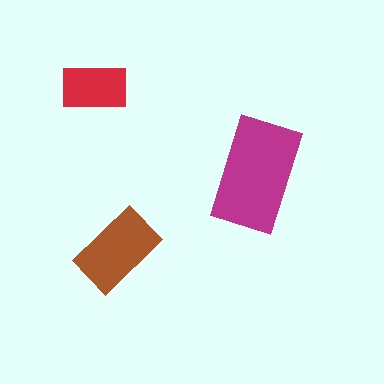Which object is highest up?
The red rectangle is topmost.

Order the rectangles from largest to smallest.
the magenta one, the brown one, the red one.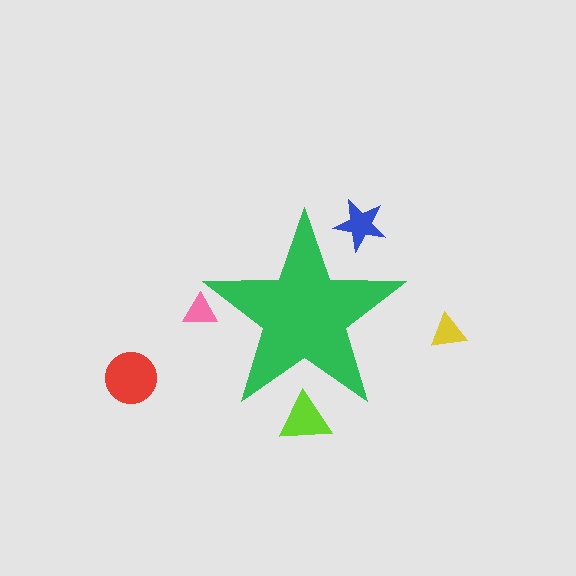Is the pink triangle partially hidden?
Yes, the pink triangle is partially hidden behind the green star.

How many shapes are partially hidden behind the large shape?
3 shapes are partially hidden.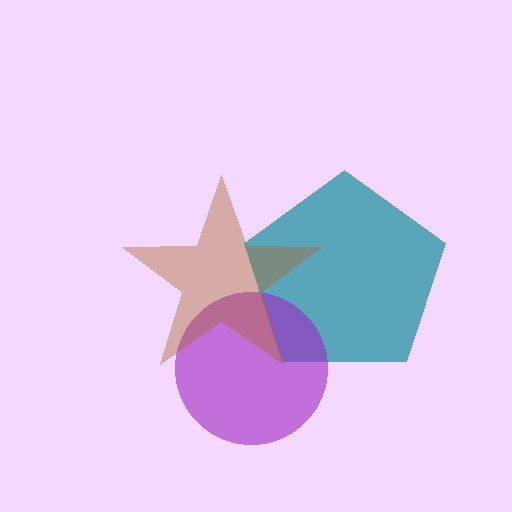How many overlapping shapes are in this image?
There are 3 overlapping shapes in the image.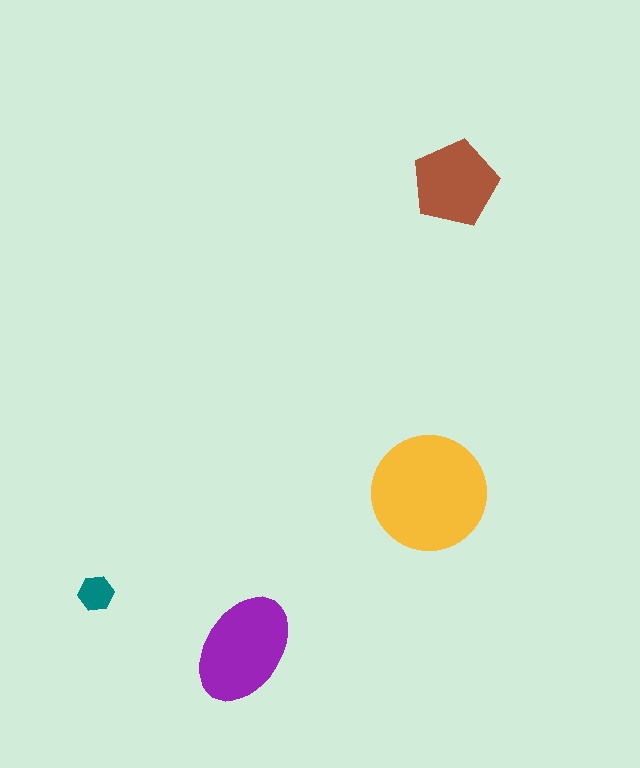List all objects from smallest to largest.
The teal hexagon, the brown pentagon, the purple ellipse, the yellow circle.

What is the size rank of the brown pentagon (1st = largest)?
3rd.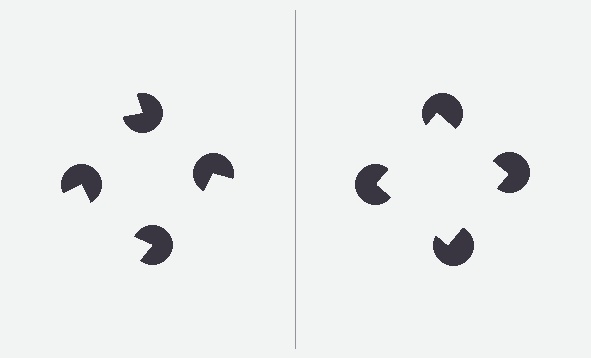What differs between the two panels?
The pac-man discs are positioned identically on both sides; only the wedge orientations differ. On the right they align to a square; on the left they are misaligned.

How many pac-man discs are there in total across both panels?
8 — 4 on each side.